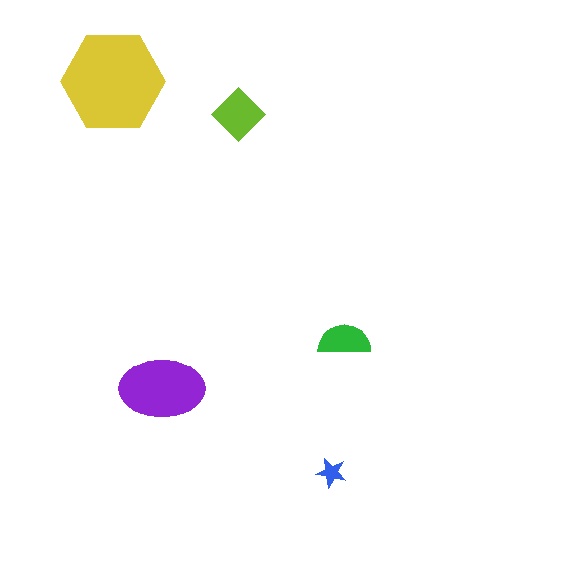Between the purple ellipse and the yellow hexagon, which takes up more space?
The yellow hexagon.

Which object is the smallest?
The blue star.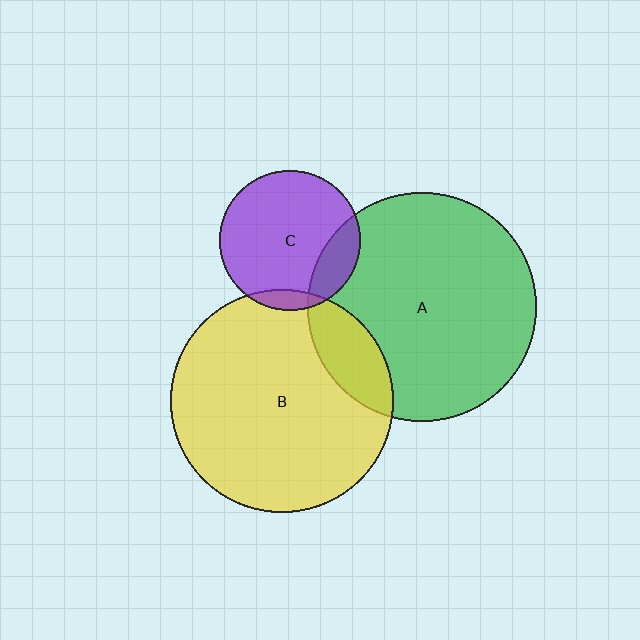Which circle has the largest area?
Circle A (green).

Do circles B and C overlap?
Yes.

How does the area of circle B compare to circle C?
Approximately 2.5 times.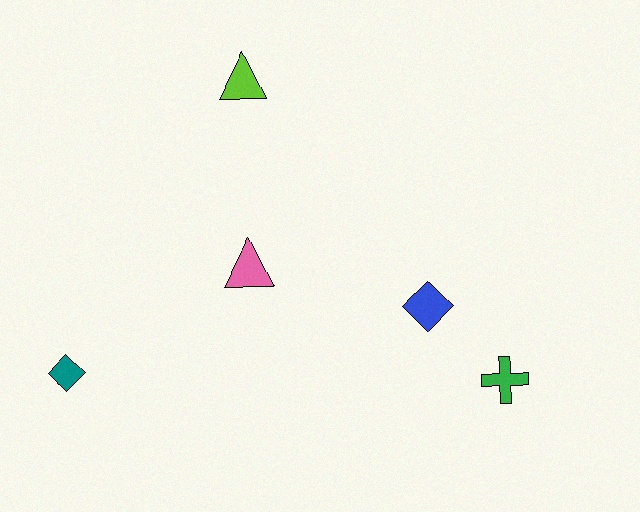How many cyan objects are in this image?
There are no cyan objects.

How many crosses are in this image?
There is 1 cross.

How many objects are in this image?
There are 5 objects.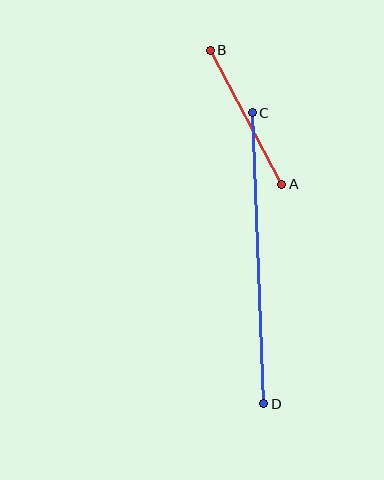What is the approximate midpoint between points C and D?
The midpoint is at approximately (258, 258) pixels.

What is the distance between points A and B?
The distance is approximately 152 pixels.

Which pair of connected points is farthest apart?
Points C and D are farthest apart.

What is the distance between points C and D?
The distance is approximately 291 pixels.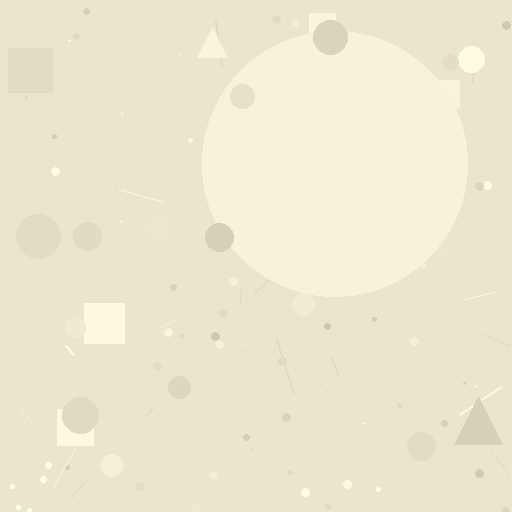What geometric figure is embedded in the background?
A circle is embedded in the background.